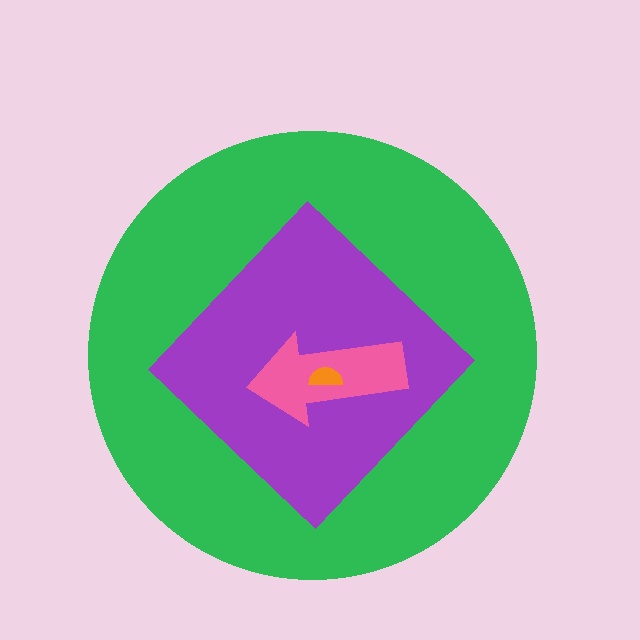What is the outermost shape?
The green circle.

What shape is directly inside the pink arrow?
The orange semicircle.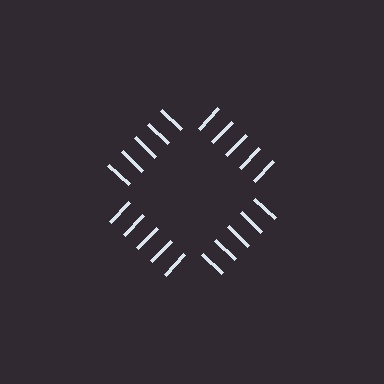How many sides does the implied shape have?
4 sides — the line-ends trace a square.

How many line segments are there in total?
20 — 5 along each of the 4 edges.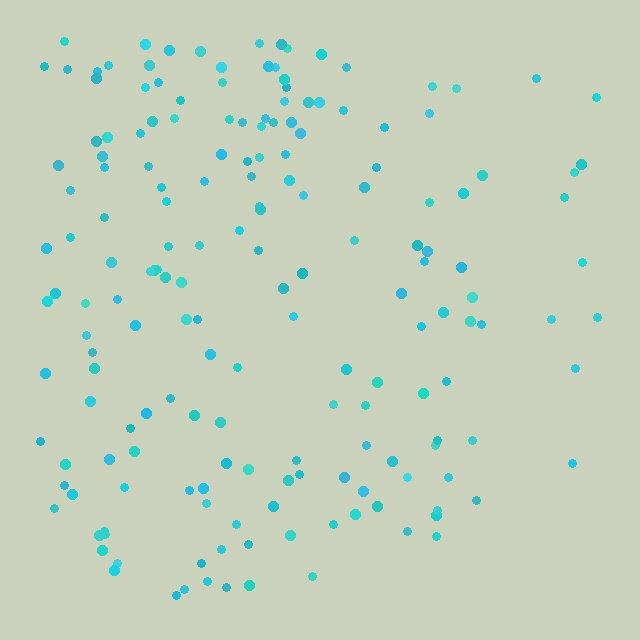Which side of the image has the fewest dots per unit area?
The right.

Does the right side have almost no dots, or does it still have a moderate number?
Still a moderate number, just noticeably fewer than the left.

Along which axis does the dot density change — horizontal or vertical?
Horizontal.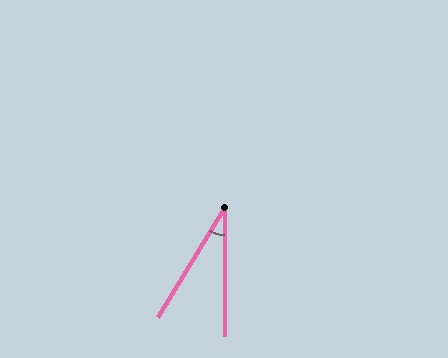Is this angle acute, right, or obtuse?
It is acute.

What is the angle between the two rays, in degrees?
Approximately 31 degrees.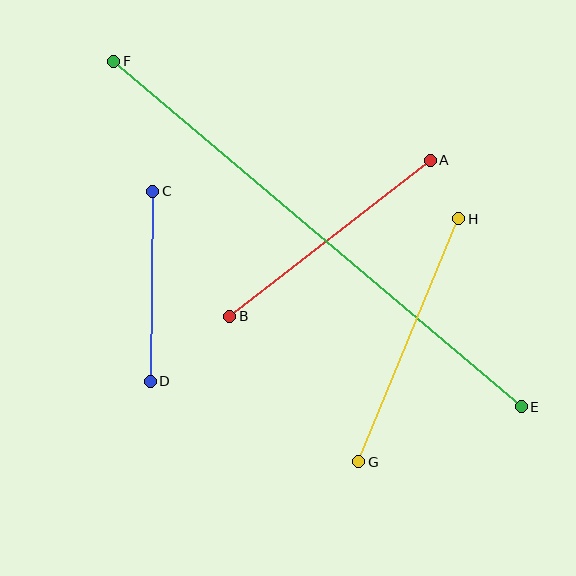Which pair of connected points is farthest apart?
Points E and F are farthest apart.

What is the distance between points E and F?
The distance is approximately 534 pixels.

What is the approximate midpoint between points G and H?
The midpoint is at approximately (409, 340) pixels.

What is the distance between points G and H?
The distance is approximately 263 pixels.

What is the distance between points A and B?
The distance is approximately 254 pixels.